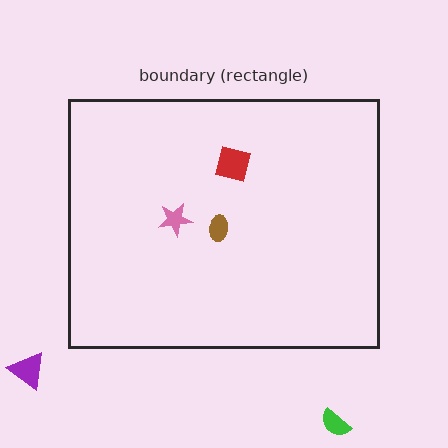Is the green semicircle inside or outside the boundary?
Outside.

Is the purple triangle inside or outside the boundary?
Outside.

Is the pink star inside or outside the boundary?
Inside.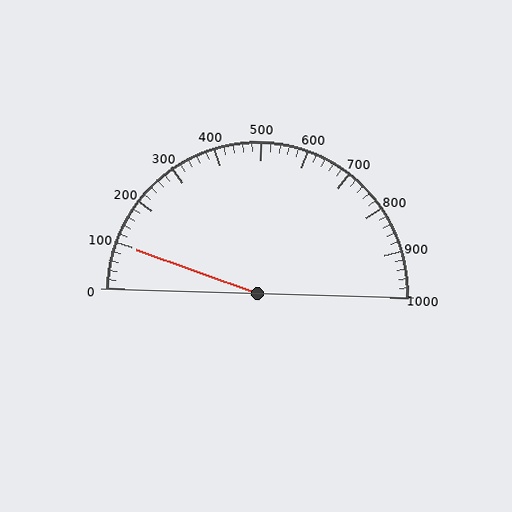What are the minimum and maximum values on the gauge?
The gauge ranges from 0 to 1000.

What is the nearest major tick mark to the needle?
The nearest major tick mark is 100.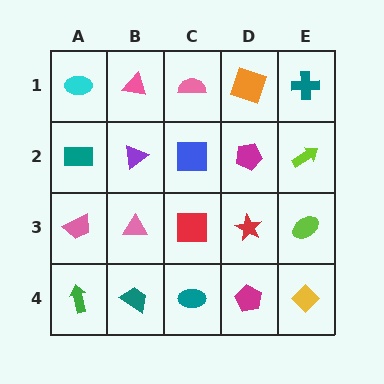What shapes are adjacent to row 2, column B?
A pink triangle (row 1, column B), a pink triangle (row 3, column B), a teal rectangle (row 2, column A), a blue square (row 2, column C).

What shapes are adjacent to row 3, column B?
A purple triangle (row 2, column B), a teal trapezoid (row 4, column B), a pink trapezoid (row 3, column A), a red square (row 3, column C).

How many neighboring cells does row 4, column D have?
3.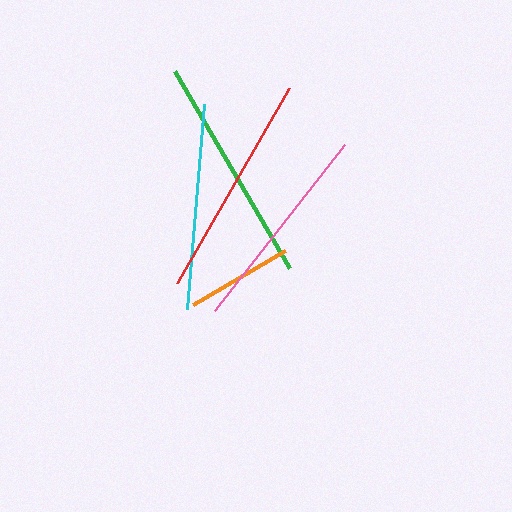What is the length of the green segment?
The green segment is approximately 228 pixels long.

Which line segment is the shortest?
The orange line is the shortest at approximately 106 pixels.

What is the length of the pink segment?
The pink segment is approximately 211 pixels long.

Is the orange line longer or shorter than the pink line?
The pink line is longer than the orange line.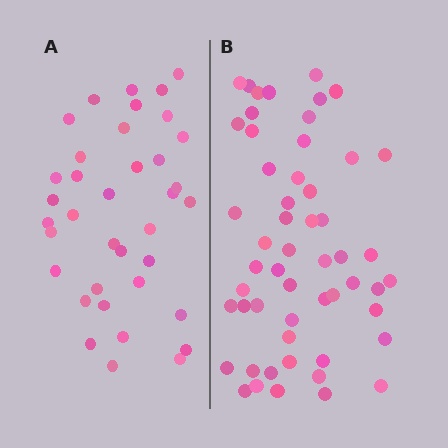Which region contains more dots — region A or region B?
Region B (the right region) has more dots.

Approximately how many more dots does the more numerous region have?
Region B has approximately 15 more dots than region A.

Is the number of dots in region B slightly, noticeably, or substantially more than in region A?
Region B has substantially more. The ratio is roughly 1.5 to 1.